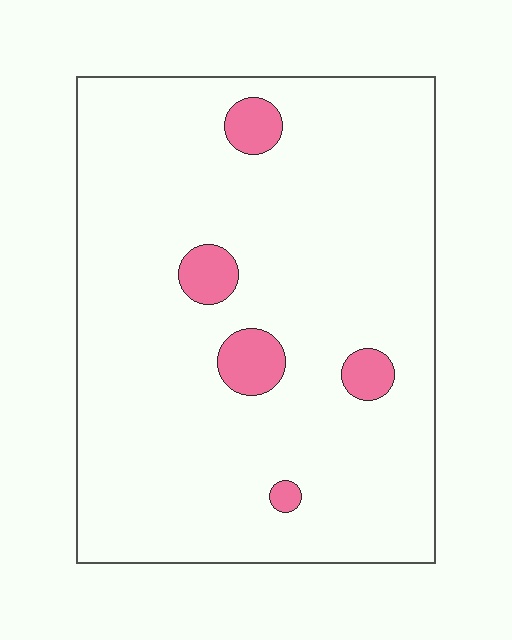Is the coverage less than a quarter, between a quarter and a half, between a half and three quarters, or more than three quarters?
Less than a quarter.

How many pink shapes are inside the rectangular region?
5.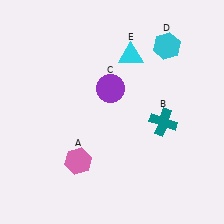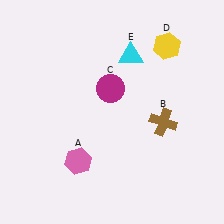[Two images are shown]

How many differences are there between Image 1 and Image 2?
There are 3 differences between the two images.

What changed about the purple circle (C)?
In Image 1, C is purple. In Image 2, it changed to magenta.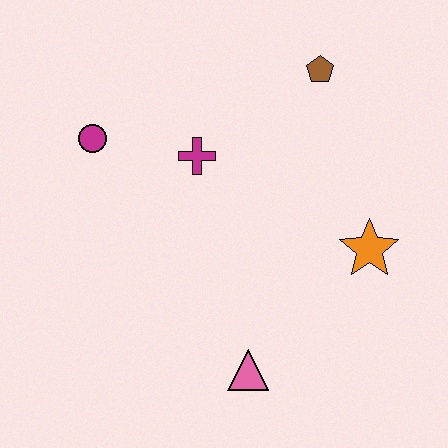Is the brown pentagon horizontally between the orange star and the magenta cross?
Yes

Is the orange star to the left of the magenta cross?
No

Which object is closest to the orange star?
The pink triangle is closest to the orange star.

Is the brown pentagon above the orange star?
Yes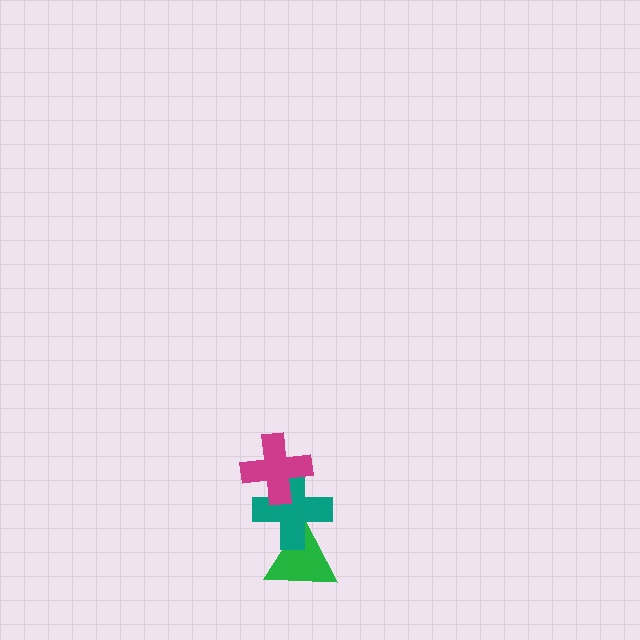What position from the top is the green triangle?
The green triangle is 3rd from the top.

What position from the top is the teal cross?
The teal cross is 2nd from the top.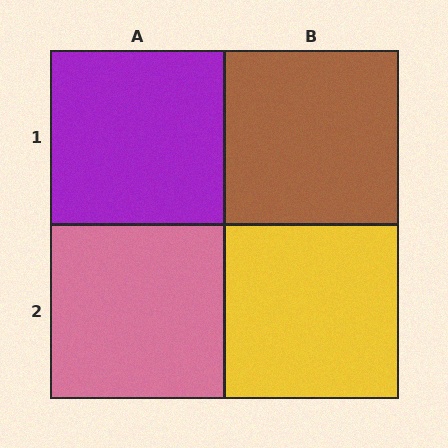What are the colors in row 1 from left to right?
Purple, brown.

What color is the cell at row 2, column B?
Yellow.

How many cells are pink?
1 cell is pink.